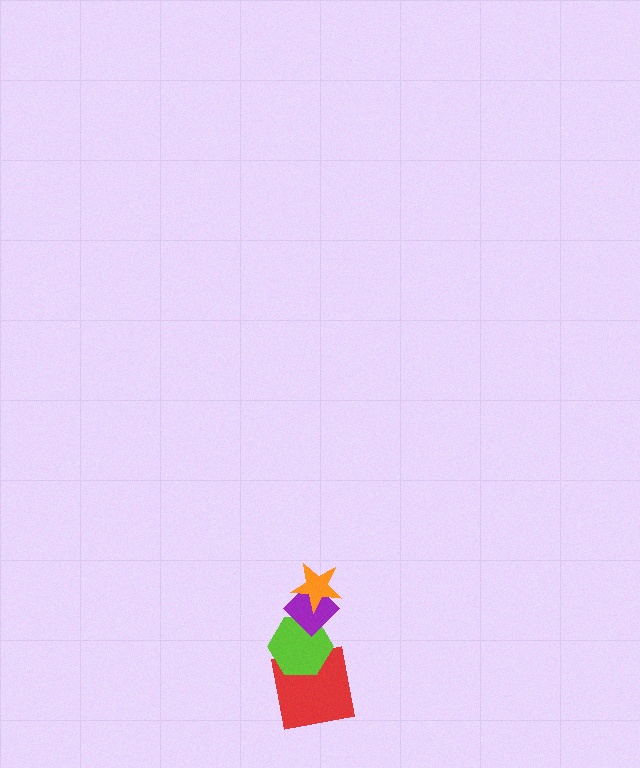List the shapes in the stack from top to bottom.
From top to bottom: the orange star, the purple diamond, the lime hexagon, the red square.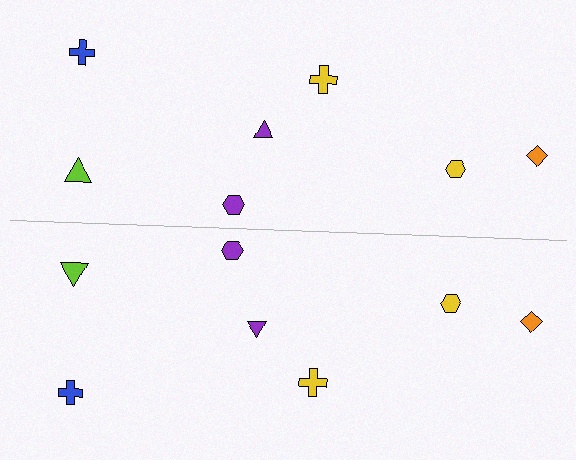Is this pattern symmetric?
Yes, this pattern has bilateral (reflection) symmetry.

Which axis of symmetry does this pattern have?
The pattern has a horizontal axis of symmetry running through the center of the image.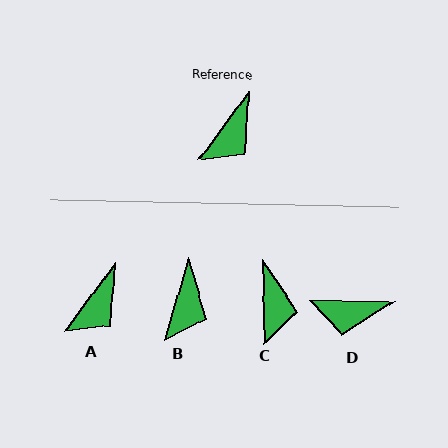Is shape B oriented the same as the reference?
No, it is off by about 20 degrees.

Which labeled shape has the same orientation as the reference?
A.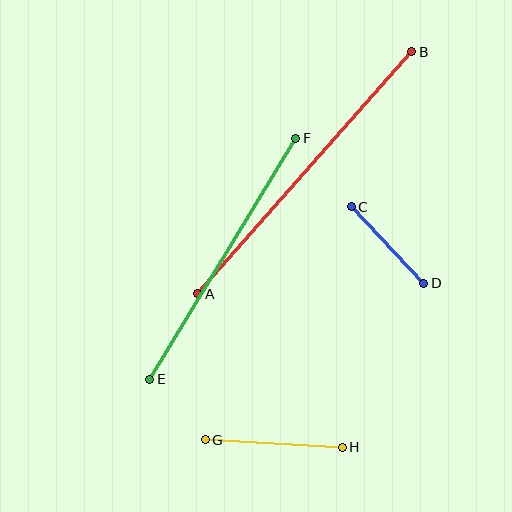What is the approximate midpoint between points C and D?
The midpoint is at approximately (387, 245) pixels.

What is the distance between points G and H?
The distance is approximately 137 pixels.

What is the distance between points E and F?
The distance is approximately 282 pixels.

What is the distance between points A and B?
The distance is approximately 323 pixels.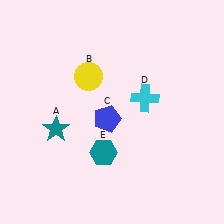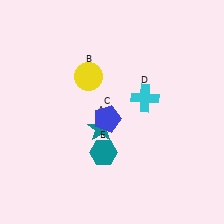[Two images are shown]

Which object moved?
The teal star (A) moved right.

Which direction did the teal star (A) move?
The teal star (A) moved right.